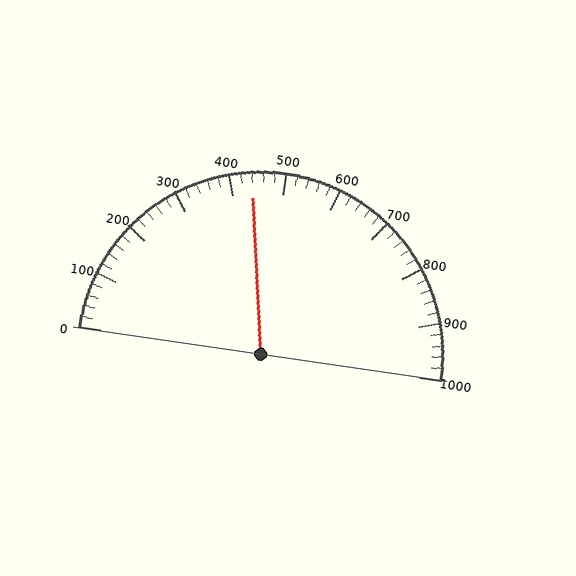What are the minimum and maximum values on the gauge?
The gauge ranges from 0 to 1000.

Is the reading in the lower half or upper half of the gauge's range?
The reading is in the lower half of the range (0 to 1000).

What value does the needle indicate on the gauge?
The needle indicates approximately 440.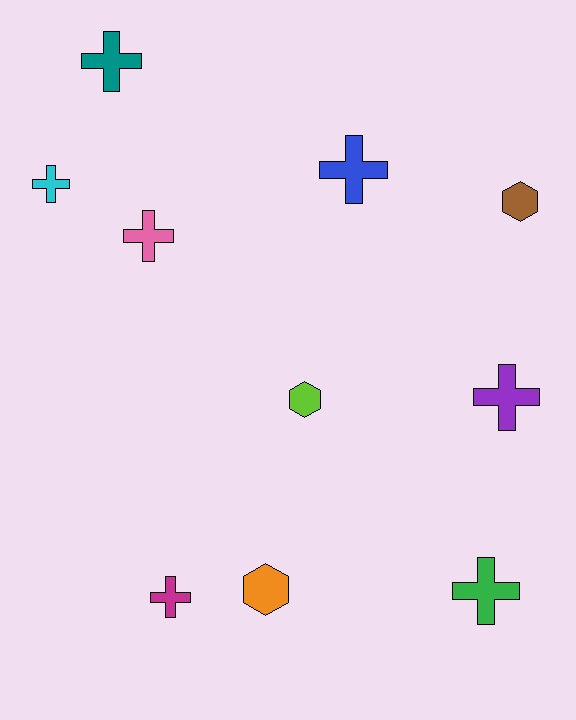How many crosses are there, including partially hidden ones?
There are 7 crosses.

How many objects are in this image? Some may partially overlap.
There are 10 objects.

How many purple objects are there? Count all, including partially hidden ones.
There is 1 purple object.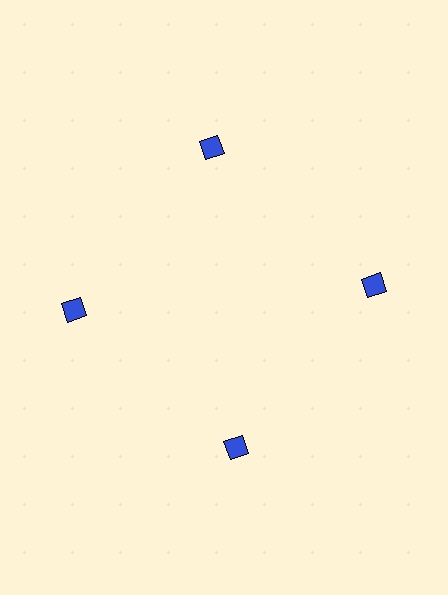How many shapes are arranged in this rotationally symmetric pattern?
There are 4 shapes, arranged in 4 groups of 1.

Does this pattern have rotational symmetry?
Yes, this pattern has 4-fold rotational symmetry. It looks the same after rotating 90 degrees around the center.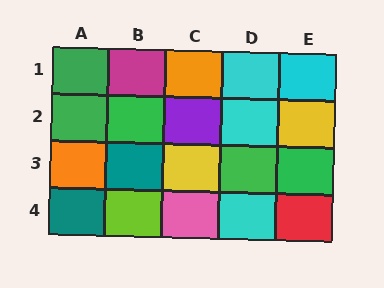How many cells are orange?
2 cells are orange.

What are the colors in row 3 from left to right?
Orange, teal, yellow, green, green.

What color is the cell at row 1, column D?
Cyan.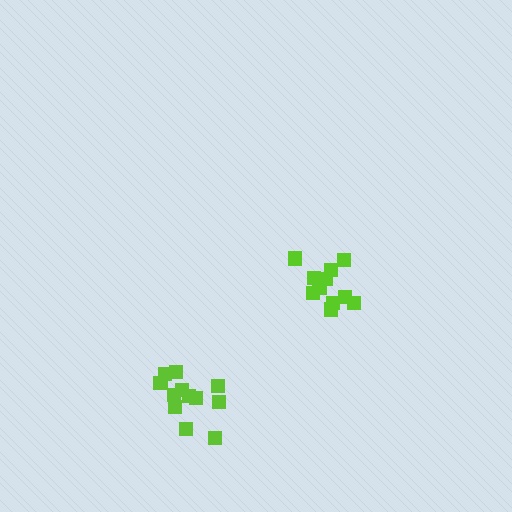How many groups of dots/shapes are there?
There are 2 groups.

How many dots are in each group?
Group 1: 11 dots, Group 2: 12 dots (23 total).